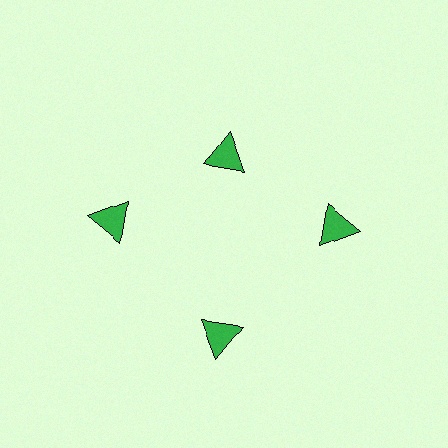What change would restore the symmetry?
The symmetry would be restored by moving it outward, back onto the ring so that all 4 triangles sit at equal angles and equal distance from the center.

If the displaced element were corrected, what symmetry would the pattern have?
It would have 4-fold rotational symmetry — the pattern would map onto itself every 90 degrees.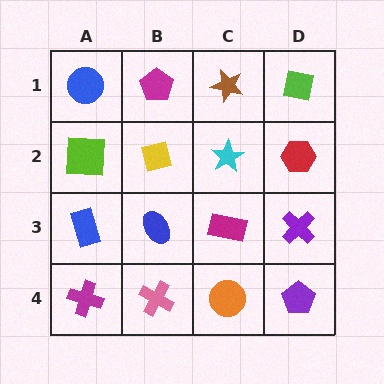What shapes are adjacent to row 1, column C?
A cyan star (row 2, column C), a magenta pentagon (row 1, column B), a lime square (row 1, column D).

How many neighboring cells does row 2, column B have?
4.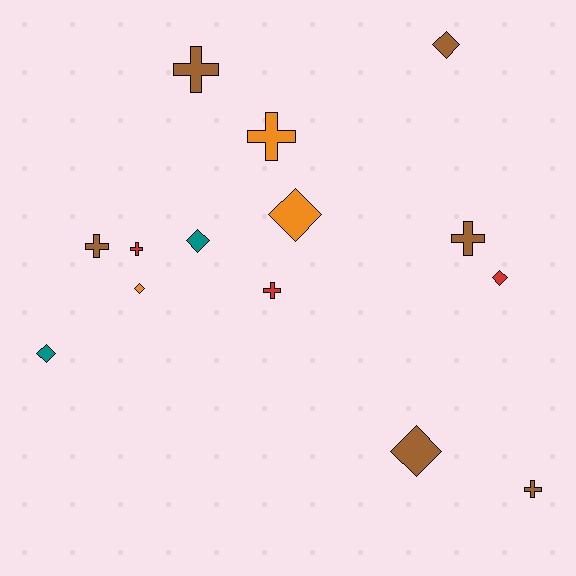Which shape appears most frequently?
Diamond, with 7 objects.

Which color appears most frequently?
Brown, with 6 objects.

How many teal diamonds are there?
There are 2 teal diamonds.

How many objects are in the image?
There are 14 objects.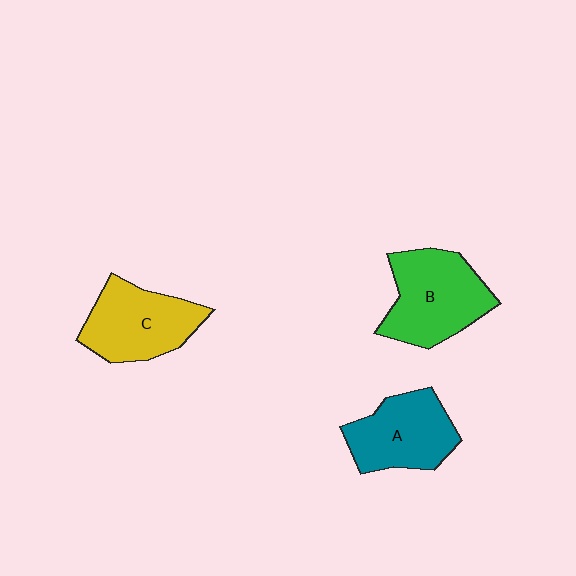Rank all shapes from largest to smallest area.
From largest to smallest: B (green), C (yellow), A (teal).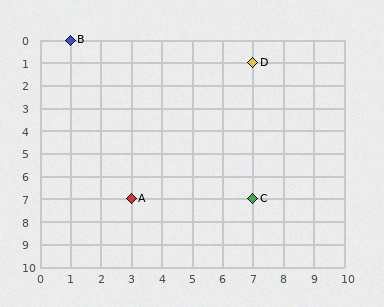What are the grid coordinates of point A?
Point A is at grid coordinates (3, 7).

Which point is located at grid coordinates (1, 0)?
Point B is at (1, 0).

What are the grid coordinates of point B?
Point B is at grid coordinates (1, 0).